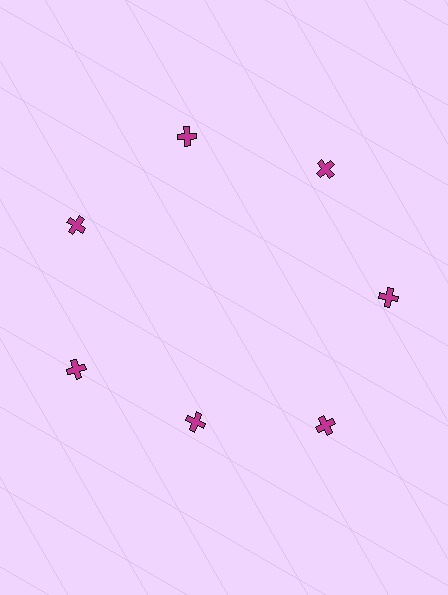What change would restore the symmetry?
The symmetry would be restored by moving it outward, back onto the ring so that all 7 crosses sit at equal angles and equal distance from the center.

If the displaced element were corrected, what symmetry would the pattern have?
It would have 7-fold rotational symmetry — the pattern would map onto itself every 51 degrees.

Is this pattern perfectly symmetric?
No. The 7 magenta crosses are arranged in a ring, but one element near the 6 o'clock position is pulled inward toward the center, breaking the 7-fold rotational symmetry.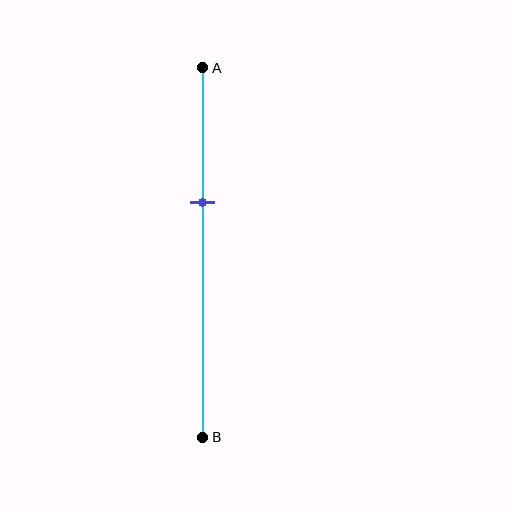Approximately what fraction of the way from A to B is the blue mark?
The blue mark is approximately 35% of the way from A to B.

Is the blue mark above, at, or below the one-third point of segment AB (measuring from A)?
The blue mark is below the one-third point of segment AB.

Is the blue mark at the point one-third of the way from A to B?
No, the mark is at about 35% from A, not at the 33% one-third point.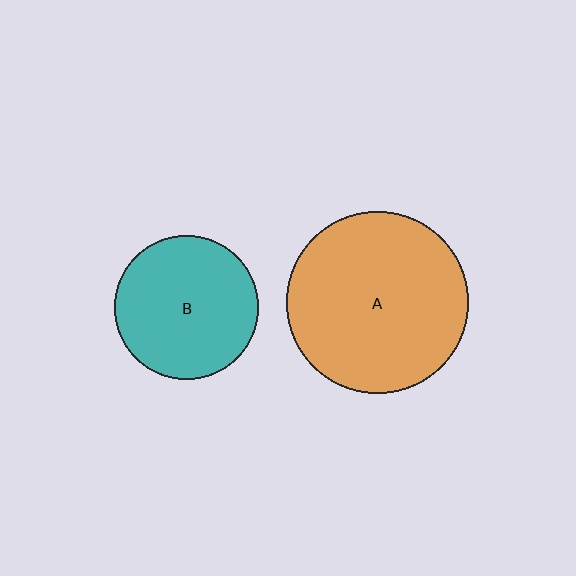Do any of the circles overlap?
No, none of the circles overlap.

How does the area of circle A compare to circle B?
Approximately 1.6 times.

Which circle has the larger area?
Circle A (orange).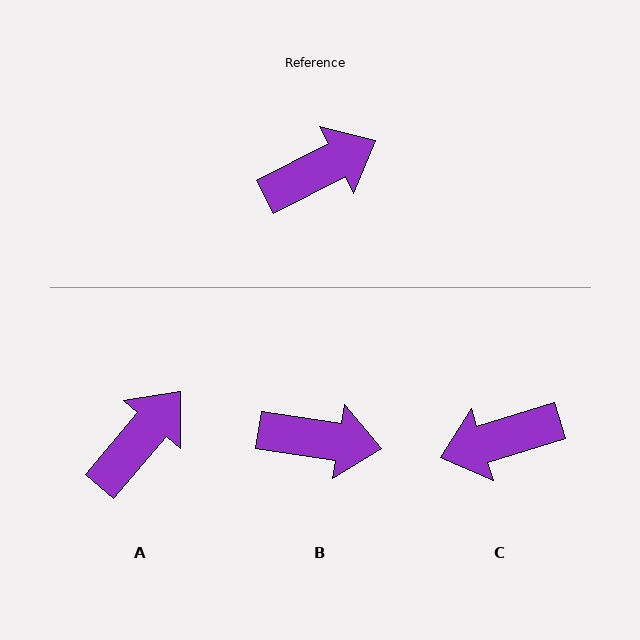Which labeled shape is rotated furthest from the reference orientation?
C, about 170 degrees away.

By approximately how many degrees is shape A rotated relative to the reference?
Approximately 23 degrees counter-clockwise.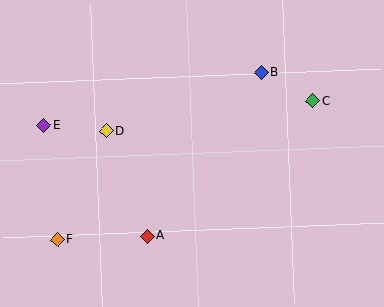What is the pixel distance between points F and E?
The distance between F and E is 115 pixels.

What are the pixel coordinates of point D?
Point D is at (106, 131).